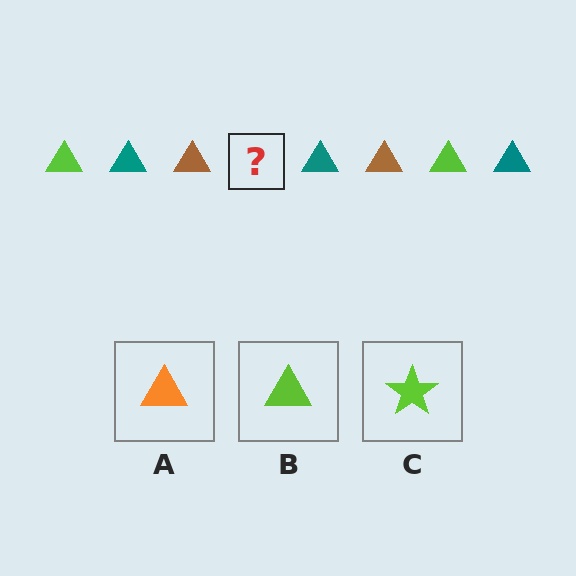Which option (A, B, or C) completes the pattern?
B.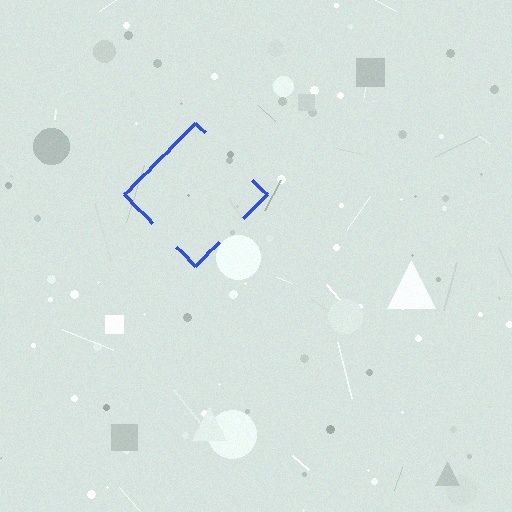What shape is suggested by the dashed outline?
The dashed outline suggests a diamond.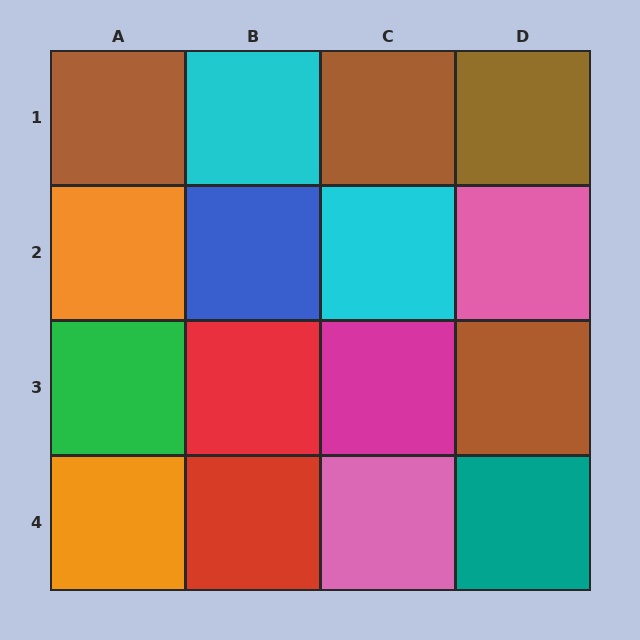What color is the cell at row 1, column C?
Brown.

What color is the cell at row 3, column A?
Green.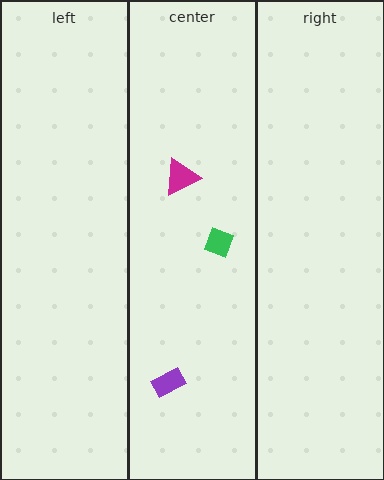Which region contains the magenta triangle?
The center region.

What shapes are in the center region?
The magenta triangle, the purple rectangle, the green diamond.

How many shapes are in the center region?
3.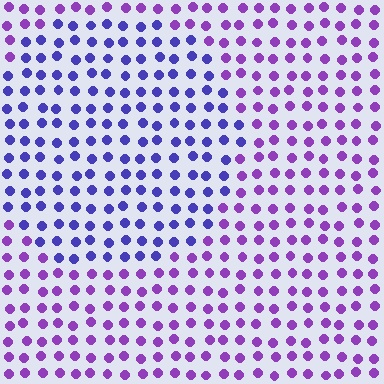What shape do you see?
I see a circle.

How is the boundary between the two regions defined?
The boundary is defined purely by a slight shift in hue (about 36 degrees). Spacing, size, and orientation are identical on both sides.